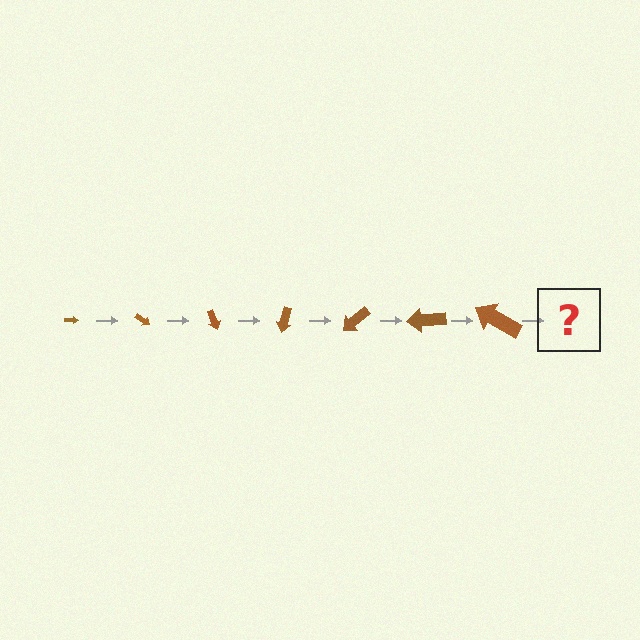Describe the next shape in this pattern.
It should be an arrow, larger than the previous one and rotated 245 degrees from the start.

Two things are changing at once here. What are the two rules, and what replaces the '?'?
The two rules are that the arrow grows larger each step and it rotates 35 degrees each step. The '?' should be an arrow, larger than the previous one and rotated 245 degrees from the start.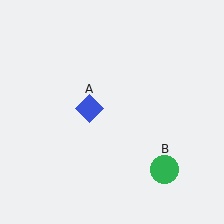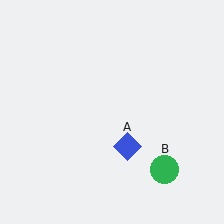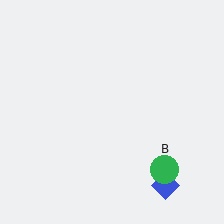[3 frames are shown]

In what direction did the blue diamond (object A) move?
The blue diamond (object A) moved down and to the right.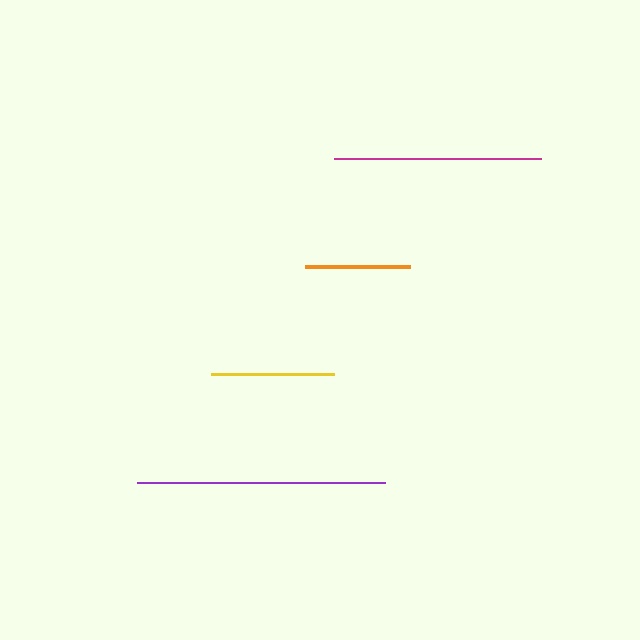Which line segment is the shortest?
The orange line is the shortest at approximately 105 pixels.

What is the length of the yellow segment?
The yellow segment is approximately 122 pixels long.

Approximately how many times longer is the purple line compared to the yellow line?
The purple line is approximately 2.0 times the length of the yellow line.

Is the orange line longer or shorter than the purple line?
The purple line is longer than the orange line.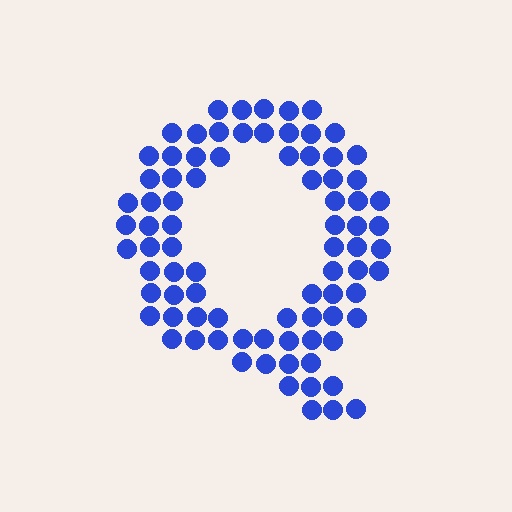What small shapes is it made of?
It is made of small circles.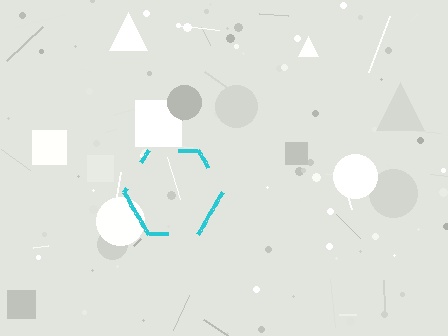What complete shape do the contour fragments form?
The contour fragments form a hexagon.